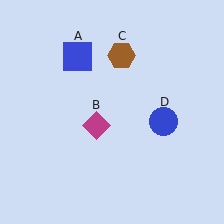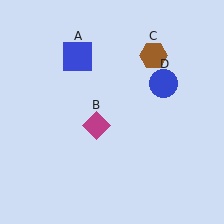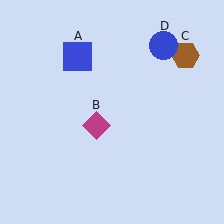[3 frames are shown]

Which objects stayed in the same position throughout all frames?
Blue square (object A) and magenta diamond (object B) remained stationary.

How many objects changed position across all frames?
2 objects changed position: brown hexagon (object C), blue circle (object D).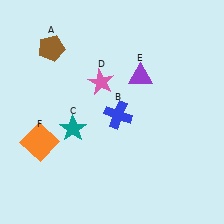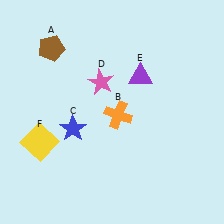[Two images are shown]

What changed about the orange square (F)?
In Image 1, F is orange. In Image 2, it changed to yellow.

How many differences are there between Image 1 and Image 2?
There are 3 differences between the two images.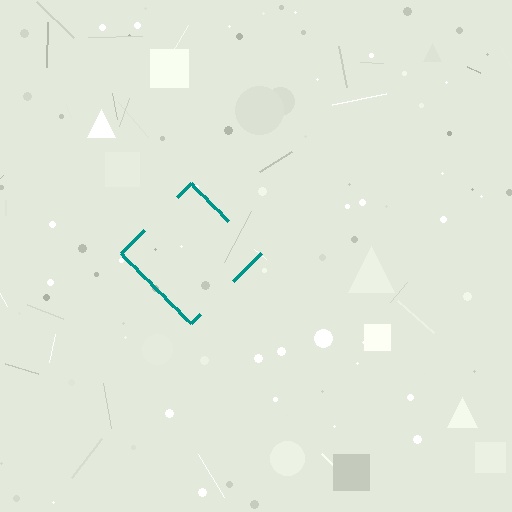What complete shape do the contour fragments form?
The contour fragments form a diamond.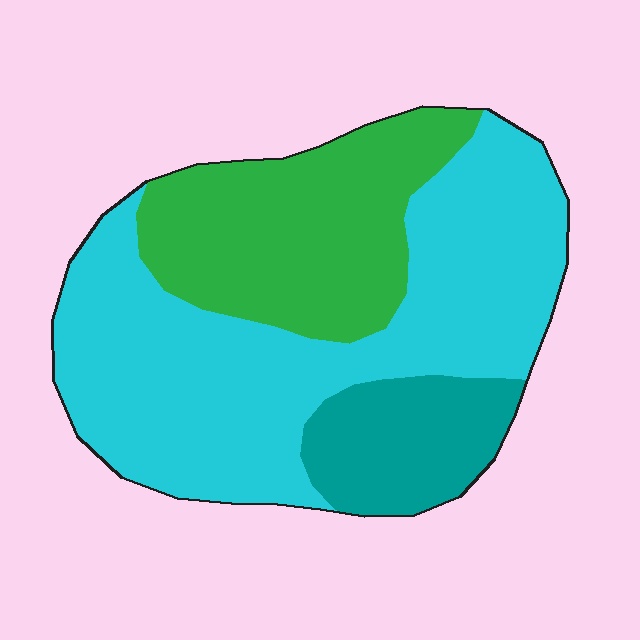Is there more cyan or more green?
Cyan.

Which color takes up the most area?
Cyan, at roughly 55%.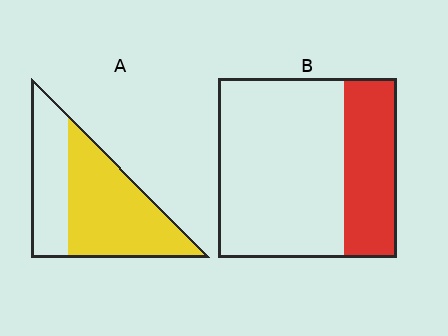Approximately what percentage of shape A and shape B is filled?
A is approximately 65% and B is approximately 30%.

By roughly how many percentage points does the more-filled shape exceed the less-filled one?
By roughly 35 percentage points (A over B).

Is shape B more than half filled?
No.